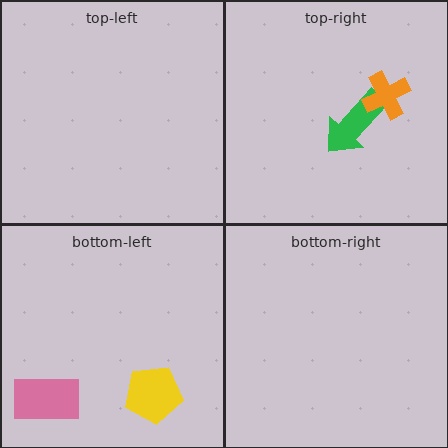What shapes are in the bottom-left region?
The pink rectangle, the yellow pentagon.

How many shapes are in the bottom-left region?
2.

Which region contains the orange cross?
The top-right region.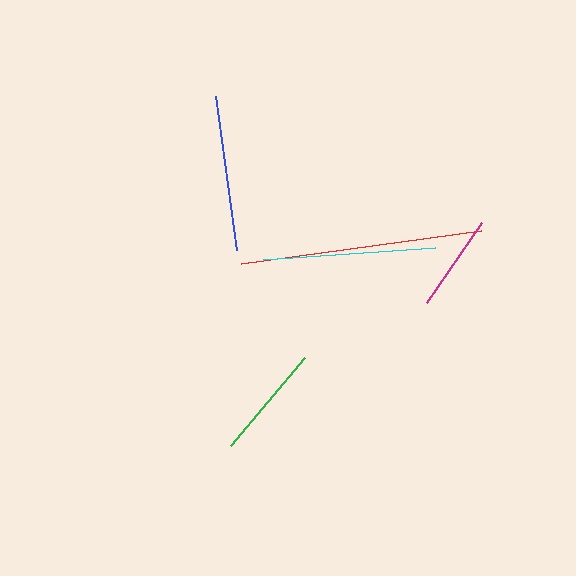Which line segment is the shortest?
The magenta line is the shortest at approximately 97 pixels.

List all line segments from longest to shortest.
From longest to shortest: red, cyan, blue, green, magenta.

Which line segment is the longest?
The red line is the longest at approximately 242 pixels.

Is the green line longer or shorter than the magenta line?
The green line is longer than the magenta line.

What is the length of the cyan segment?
The cyan segment is approximately 173 pixels long.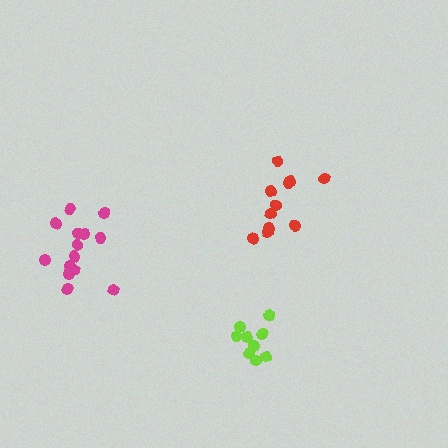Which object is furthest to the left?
The magenta cluster is leftmost.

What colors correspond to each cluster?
The clusters are colored: magenta, lime, red.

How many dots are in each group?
Group 1: 14 dots, Group 2: 9 dots, Group 3: 11 dots (34 total).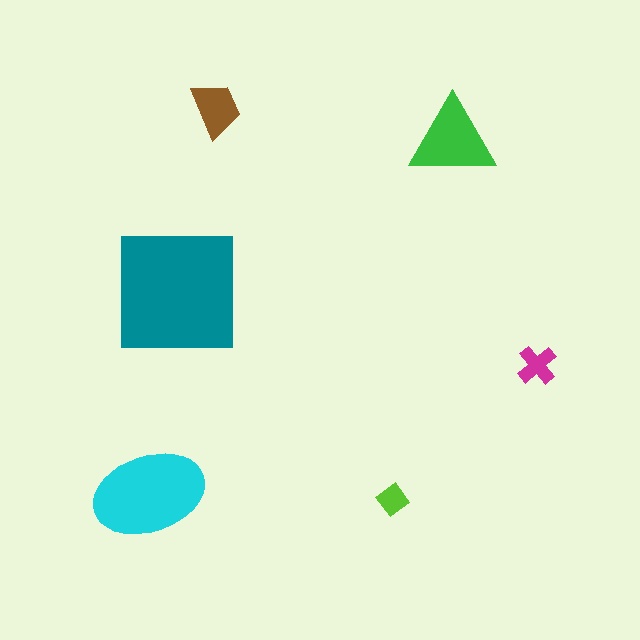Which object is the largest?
The teal square.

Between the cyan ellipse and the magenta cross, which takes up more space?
The cyan ellipse.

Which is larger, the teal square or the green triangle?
The teal square.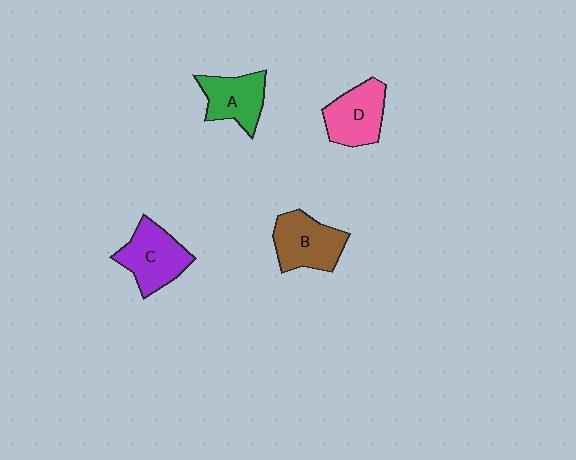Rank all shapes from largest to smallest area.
From largest to smallest: C (purple), B (brown), D (pink), A (green).